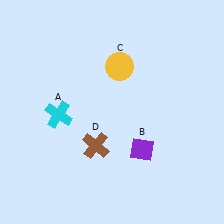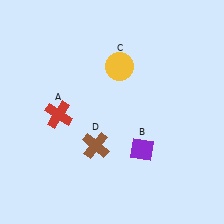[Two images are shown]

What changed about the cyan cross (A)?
In Image 1, A is cyan. In Image 2, it changed to red.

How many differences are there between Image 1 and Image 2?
There is 1 difference between the two images.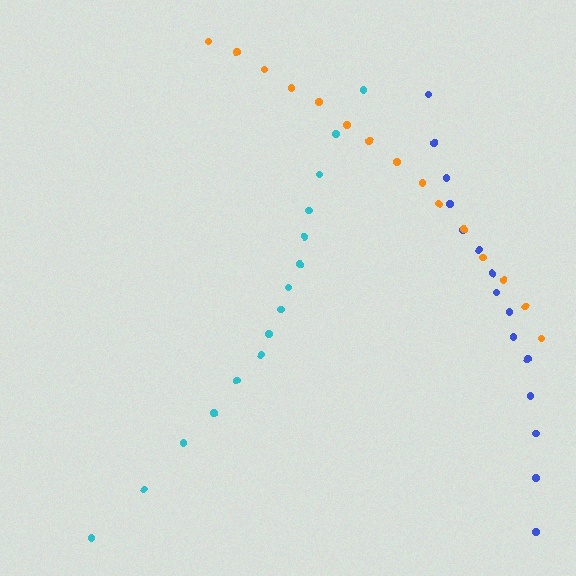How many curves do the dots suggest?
There are 3 distinct paths.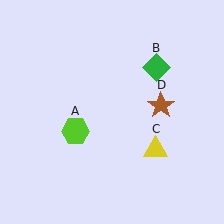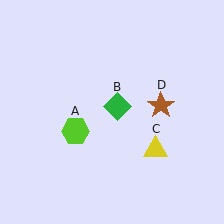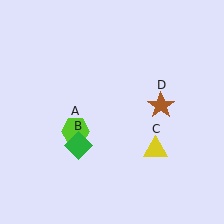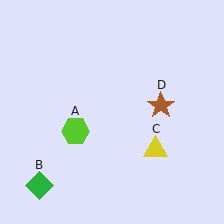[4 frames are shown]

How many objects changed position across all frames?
1 object changed position: green diamond (object B).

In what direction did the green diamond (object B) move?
The green diamond (object B) moved down and to the left.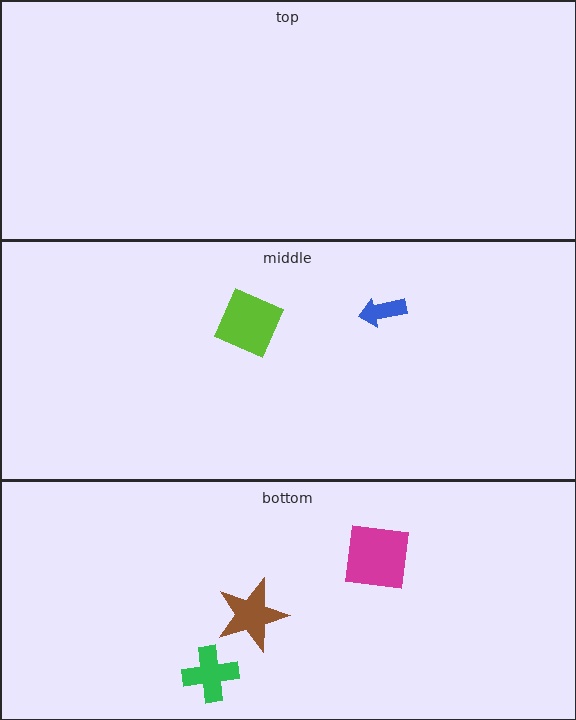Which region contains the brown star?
The bottom region.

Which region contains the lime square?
The middle region.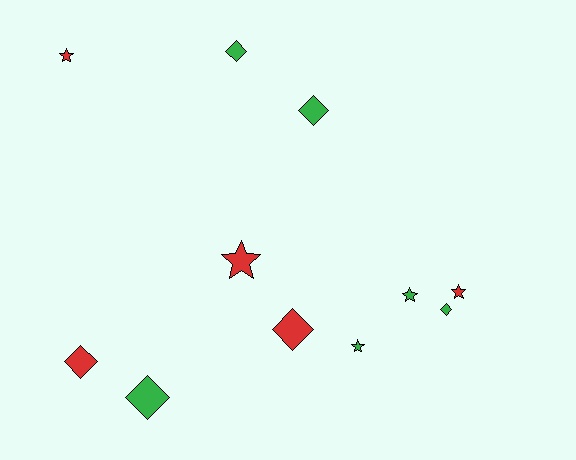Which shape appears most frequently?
Diamond, with 6 objects.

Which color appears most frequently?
Green, with 6 objects.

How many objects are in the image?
There are 11 objects.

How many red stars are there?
There are 3 red stars.